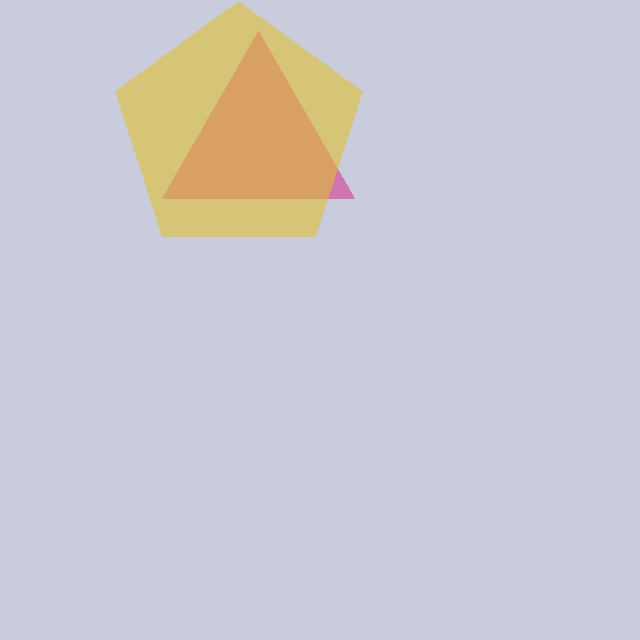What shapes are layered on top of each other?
The layered shapes are: a magenta triangle, a yellow pentagon.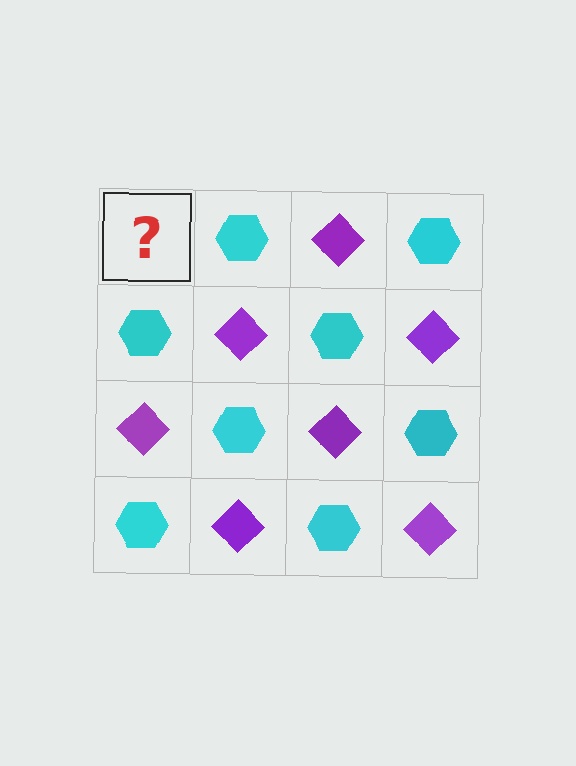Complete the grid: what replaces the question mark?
The question mark should be replaced with a purple diamond.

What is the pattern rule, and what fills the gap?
The rule is that it alternates purple diamond and cyan hexagon in a checkerboard pattern. The gap should be filled with a purple diamond.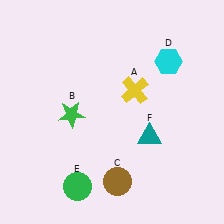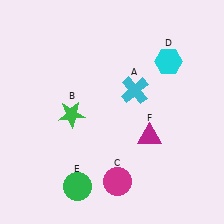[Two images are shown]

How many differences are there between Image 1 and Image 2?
There are 3 differences between the two images.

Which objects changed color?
A changed from yellow to cyan. C changed from brown to magenta. F changed from teal to magenta.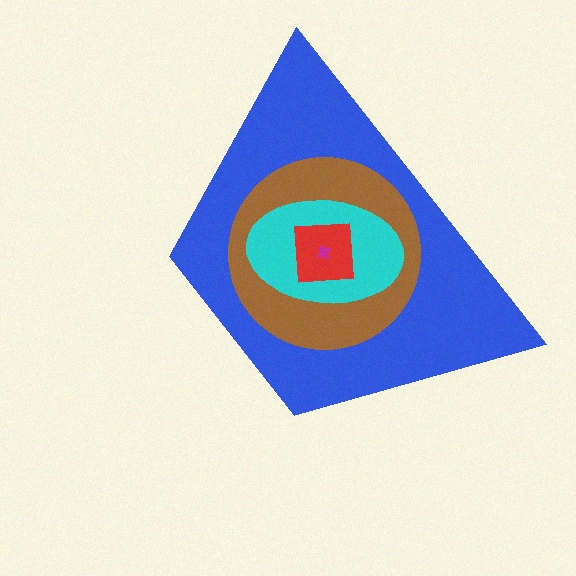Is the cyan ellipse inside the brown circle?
Yes.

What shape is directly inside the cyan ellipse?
The red square.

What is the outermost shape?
The blue trapezoid.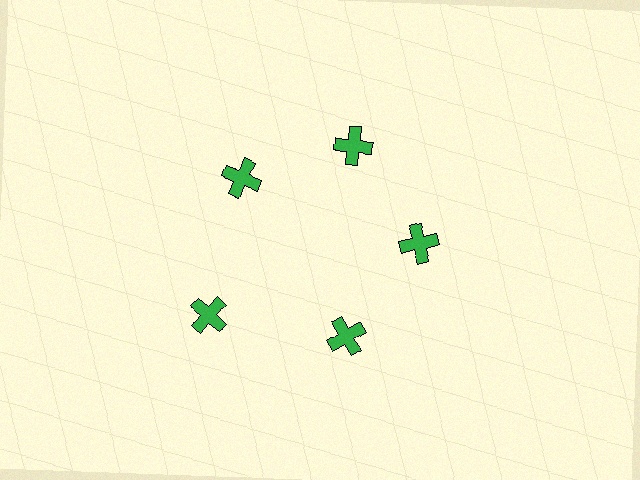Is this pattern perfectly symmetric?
No. The 5 green crosses are arranged in a ring, but one element near the 8 o'clock position is pushed outward from the center, breaking the 5-fold rotational symmetry.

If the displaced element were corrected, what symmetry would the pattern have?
It would have 5-fold rotational symmetry — the pattern would map onto itself every 72 degrees.